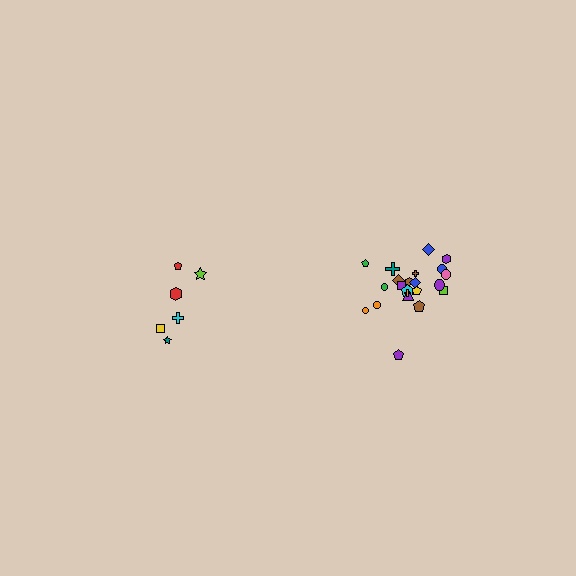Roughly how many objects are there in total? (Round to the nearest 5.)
Roughly 30 objects in total.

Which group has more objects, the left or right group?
The right group.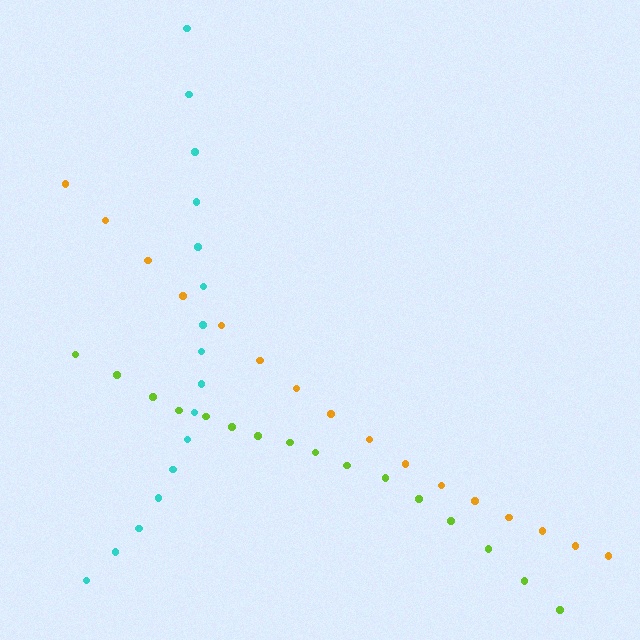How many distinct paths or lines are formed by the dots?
There are 3 distinct paths.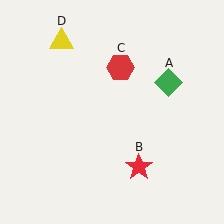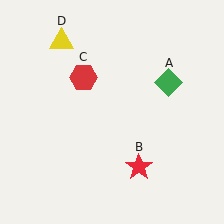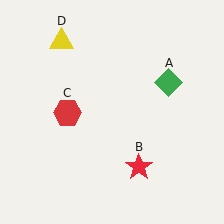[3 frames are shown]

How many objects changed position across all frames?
1 object changed position: red hexagon (object C).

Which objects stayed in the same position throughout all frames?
Green diamond (object A) and red star (object B) and yellow triangle (object D) remained stationary.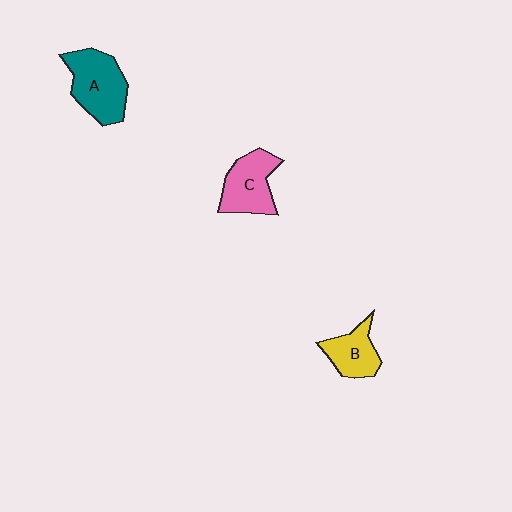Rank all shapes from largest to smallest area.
From largest to smallest: A (teal), C (pink), B (yellow).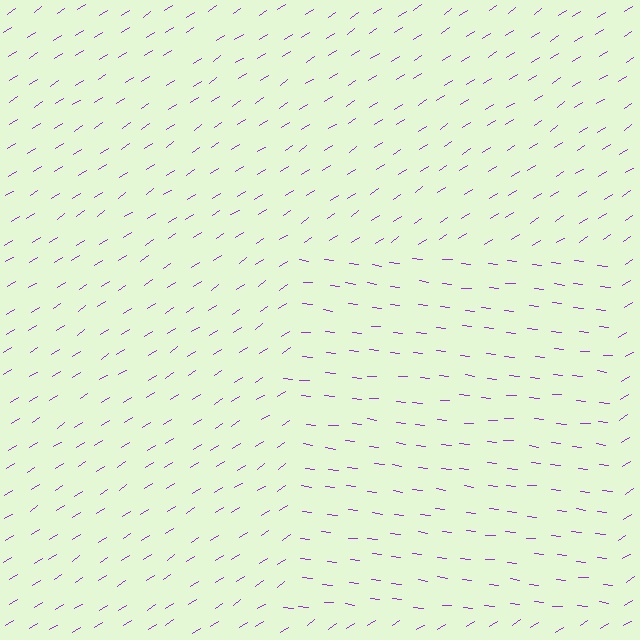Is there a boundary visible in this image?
Yes, there is a texture boundary formed by a change in line orientation.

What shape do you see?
I see a rectangle.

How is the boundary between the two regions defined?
The boundary is defined purely by a change in line orientation (approximately 39 degrees difference). All lines are the same color and thickness.